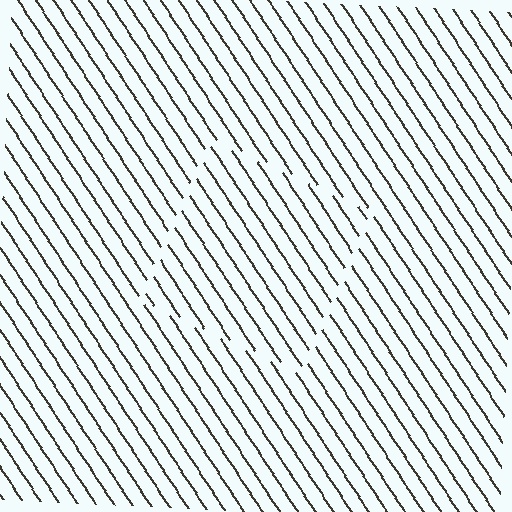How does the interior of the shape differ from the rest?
The interior of the shape contains the same grating, shifted by half a period — the contour is defined by the phase discontinuity where line-ends from the inner and outer gratings abut.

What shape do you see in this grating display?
An illusory square. The interior of the shape contains the same grating, shifted by half a period — the contour is defined by the phase discontinuity where line-ends from the inner and outer gratings abut.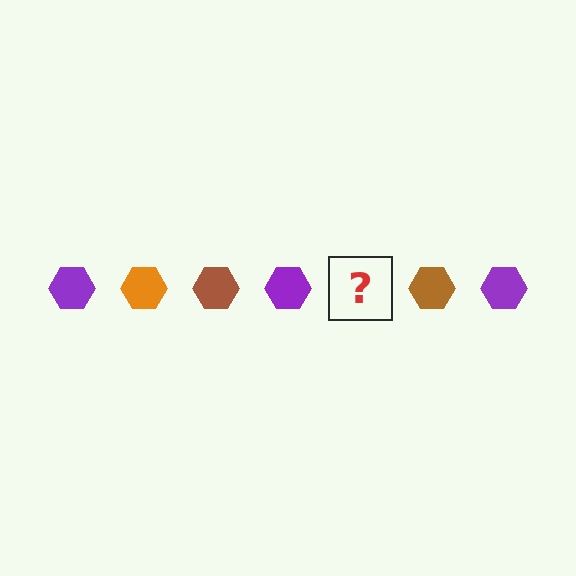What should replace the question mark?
The question mark should be replaced with an orange hexagon.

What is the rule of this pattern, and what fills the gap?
The rule is that the pattern cycles through purple, orange, brown hexagons. The gap should be filled with an orange hexagon.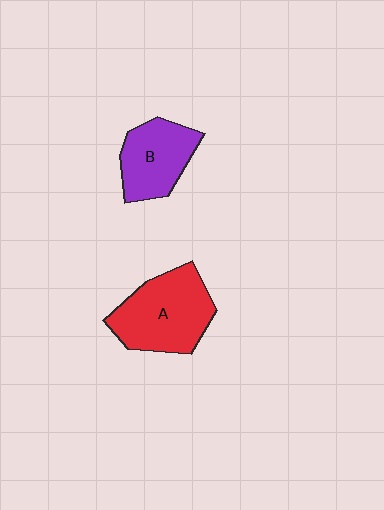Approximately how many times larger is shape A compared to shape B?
Approximately 1.3 times.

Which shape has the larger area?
Shape A (red).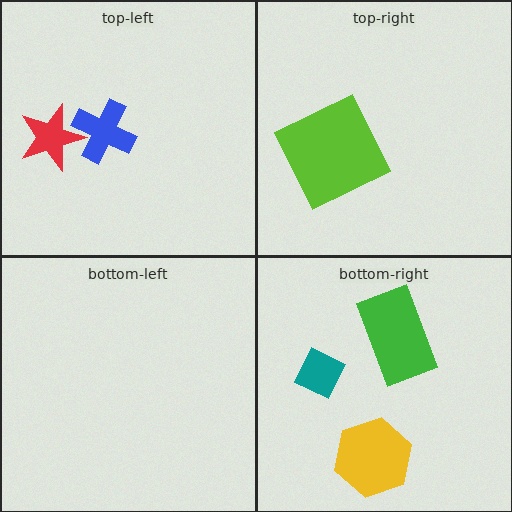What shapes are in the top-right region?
The lime square.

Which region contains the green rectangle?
The bottom-right region.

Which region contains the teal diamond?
The bottom-right region.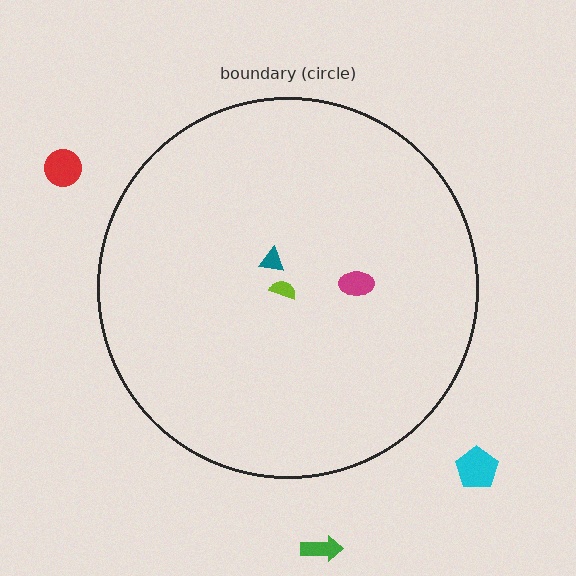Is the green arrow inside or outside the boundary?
Outside.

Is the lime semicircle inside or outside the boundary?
Inside.